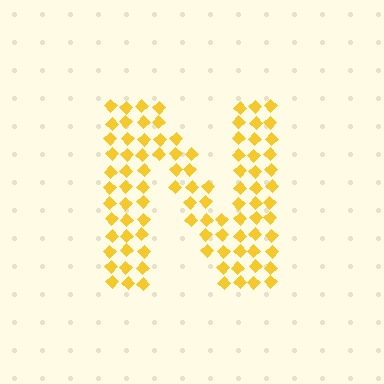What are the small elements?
The small elements are diamonds.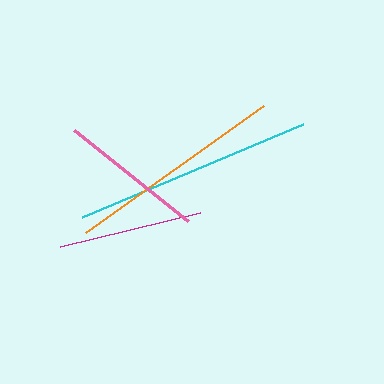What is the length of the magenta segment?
The magenta segment is approximately 144 pixels long.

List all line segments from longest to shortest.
From longest to shortest: cyan, orange, pink, magenta.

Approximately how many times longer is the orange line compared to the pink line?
The orange line is approximately 1.5 times the length of the pink line.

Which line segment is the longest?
The cyan line is the longest at approximately 240 pixels.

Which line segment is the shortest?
The magenta line is the shortest at approximately 144 pixels.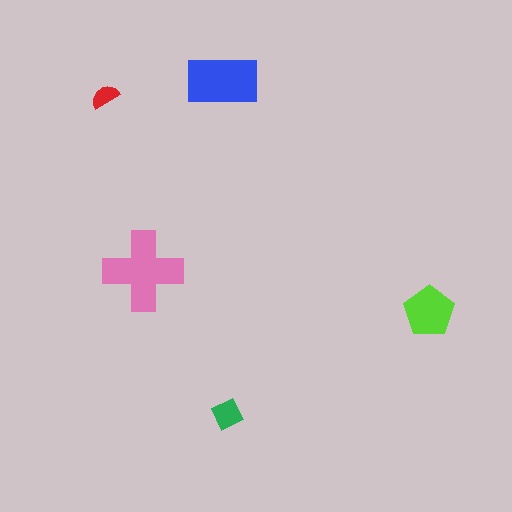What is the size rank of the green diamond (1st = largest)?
4th.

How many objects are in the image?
There are 5 objects in the image.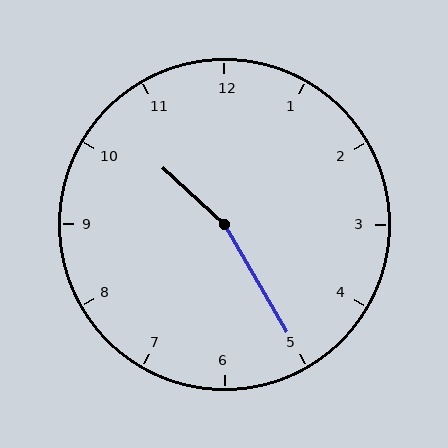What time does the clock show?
10:25.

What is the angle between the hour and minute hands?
Approximately 162 degrees.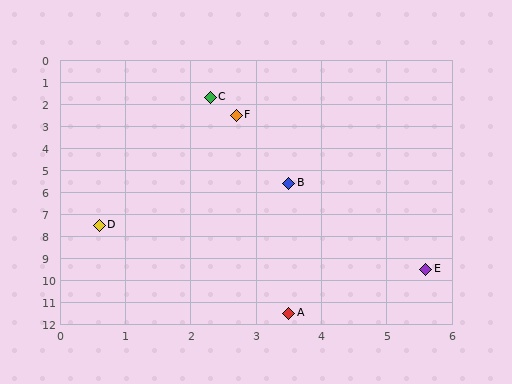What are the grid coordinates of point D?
Point D is at approximately (0.6, 7.5).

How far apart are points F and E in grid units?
Points F and E are about 7.6 grid units apart.